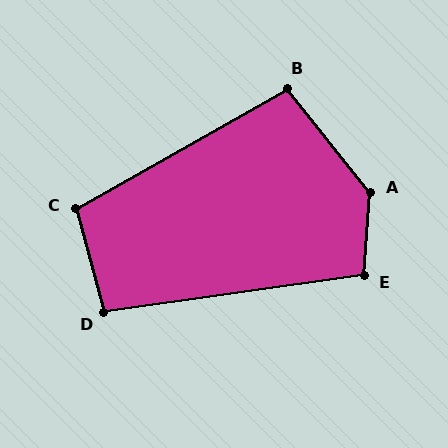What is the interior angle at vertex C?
Approximately 104 degrees (obtuse).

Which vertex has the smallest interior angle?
D, at approximately 97 degrees.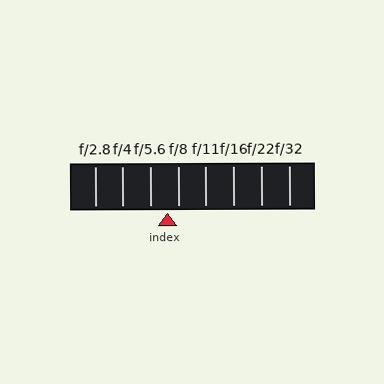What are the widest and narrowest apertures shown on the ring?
The widest aperture shown is f/2.8 and the narrowest is f/32.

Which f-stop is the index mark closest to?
The index mark is closest to f/8.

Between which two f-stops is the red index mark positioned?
The index mark is between f/5.6 and f/8.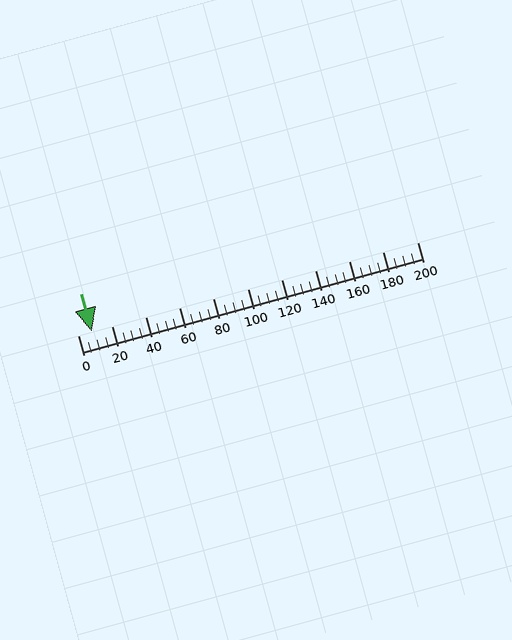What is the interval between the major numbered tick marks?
The major tick marks are spaced 20 units apart.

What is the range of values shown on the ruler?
The ruler shows values from 0 to 200.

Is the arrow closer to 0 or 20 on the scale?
The arrow is closer to 0.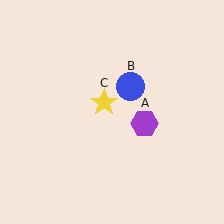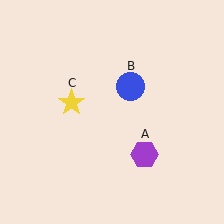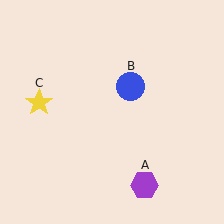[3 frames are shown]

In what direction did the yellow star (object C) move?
The yellow star (object C) moved left.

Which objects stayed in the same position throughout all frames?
Blue circle (object B) remained stationary.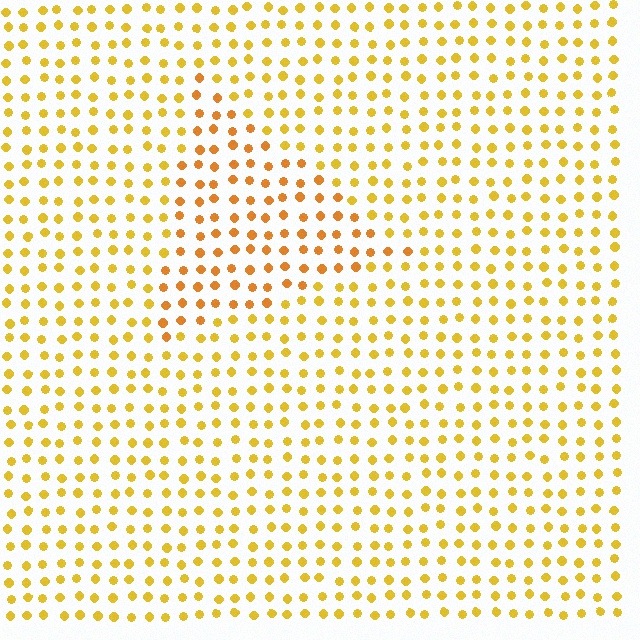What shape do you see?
I see a triangle.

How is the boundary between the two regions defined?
The boundary is defined purely by a slight shift in hue (about 20 degrees). Spacing, size, and orientation are identical on both sides.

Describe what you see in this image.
The image is filled with small yellow elements in a uniform arrangement. A triangle-shaped region is visible where the elements are tinted to a slightly different hue, forming a subtle color boundary.